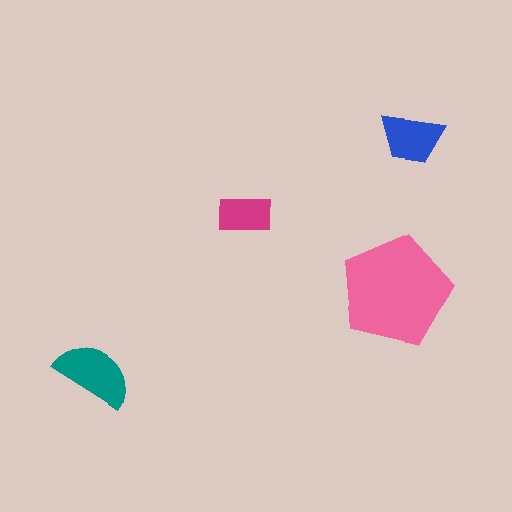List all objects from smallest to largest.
The magenta rectangle, the blue trapezoid, the teal semicircle, the pink pentagon.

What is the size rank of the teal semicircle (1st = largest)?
2nd.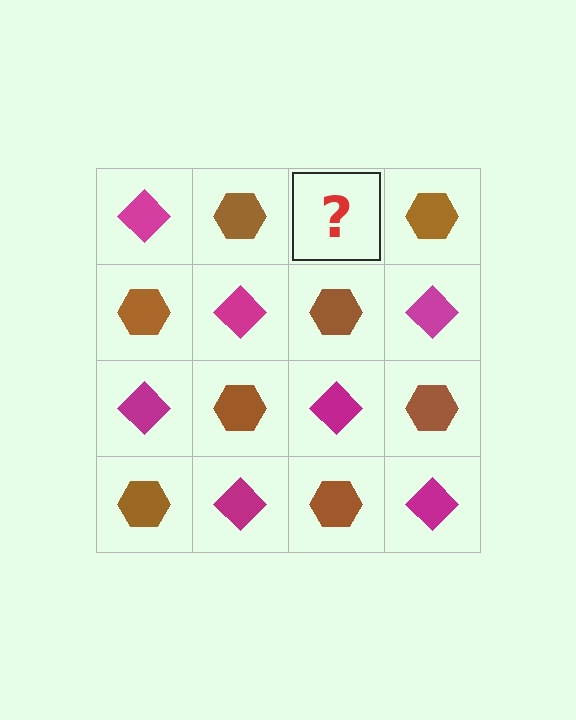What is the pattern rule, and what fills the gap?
The rule is that it alternates magenta diamond and brown hexagon in a checkerboard pattern. The gap should be filled with a magenta diamond.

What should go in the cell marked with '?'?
The missing cell should contain a magenta diamond.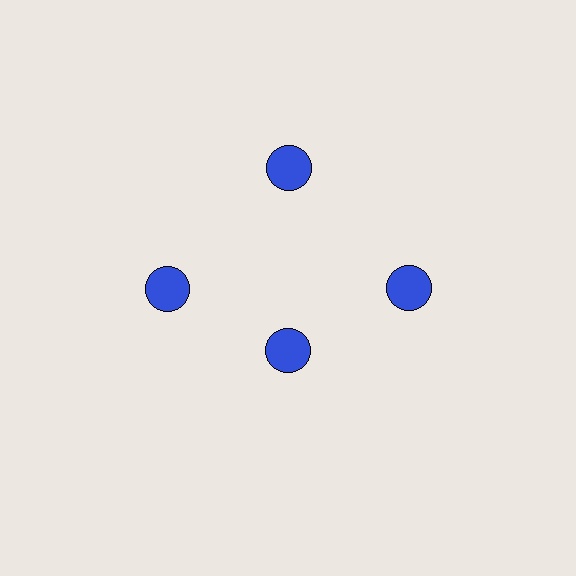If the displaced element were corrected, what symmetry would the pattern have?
It would have 4-fold rotational symmetry — the pattern would map onto itself every 90 degrees.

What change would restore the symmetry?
The symmetry would be restored by moving it outward, back onto the ring so that all 4 circles sit at equal angles and equal distance from the center.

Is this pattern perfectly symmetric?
No. The 4 blue circles are arranged in a ring, but one element near the 6 o'clock position is pulled inward toward the center, breaking the 4-fold rotational symmetry.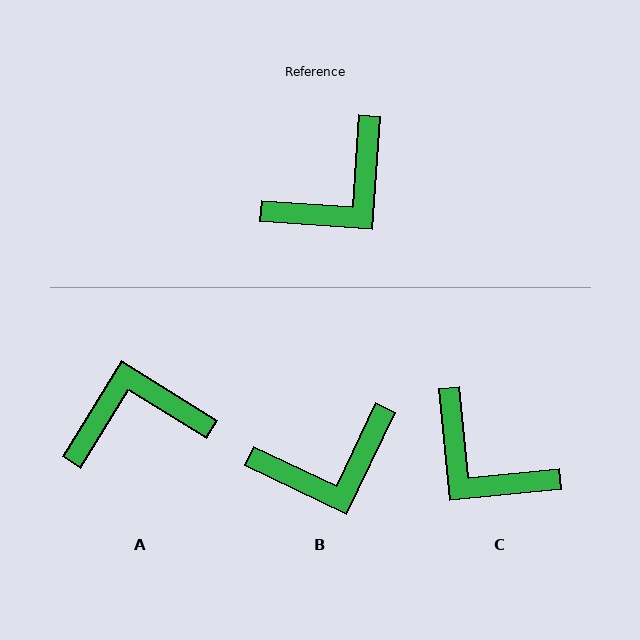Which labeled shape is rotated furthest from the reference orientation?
A, about 152 degrees away.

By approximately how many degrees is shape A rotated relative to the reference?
Approximately 152 degrees counter-clockwise.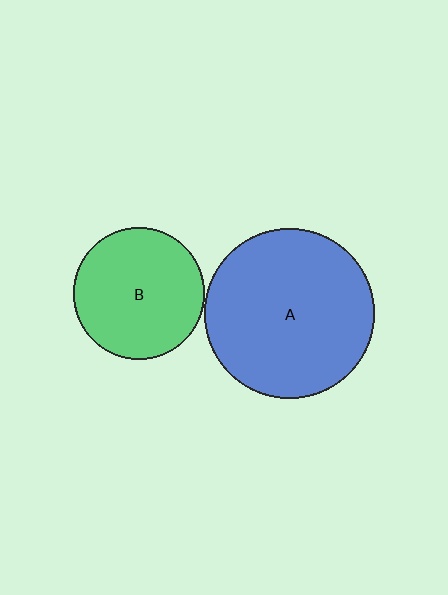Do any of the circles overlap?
No, none of the circles overlap.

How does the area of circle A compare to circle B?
Approximately 1.7 times.